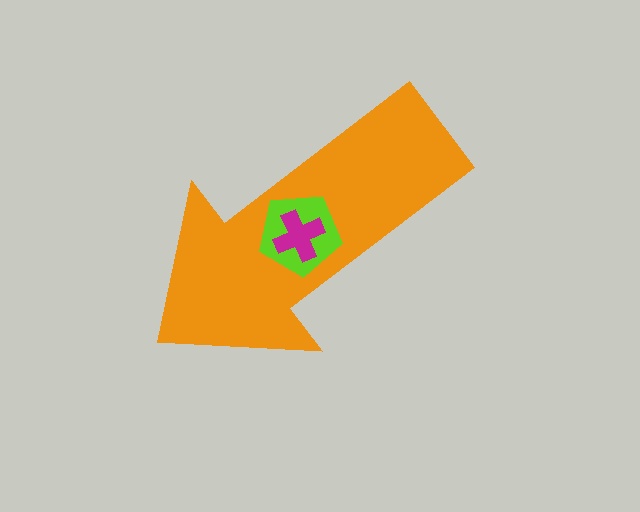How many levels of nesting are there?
3.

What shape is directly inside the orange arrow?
The lime pentagon.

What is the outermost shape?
The orange arrow.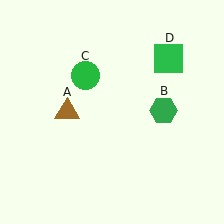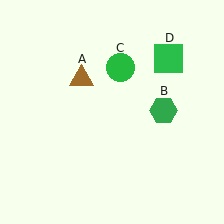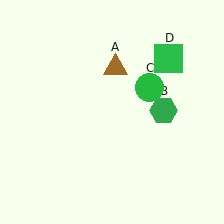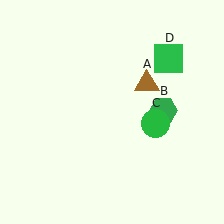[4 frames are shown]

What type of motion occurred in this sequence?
The brown triangle (object A), green circle (object C) rotated clockwise around the center of the scene.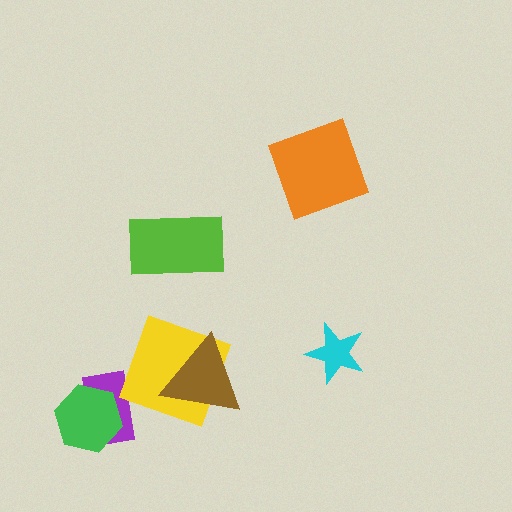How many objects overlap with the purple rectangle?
1 object overlaps with the purple rectangle.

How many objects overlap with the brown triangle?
1 object overlaps with the brown triangle.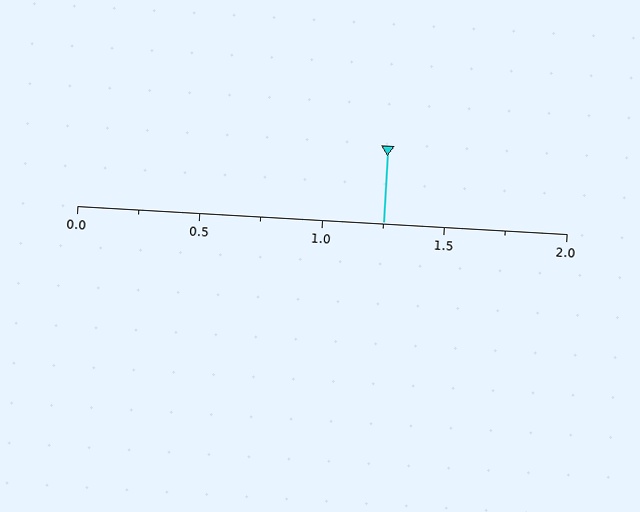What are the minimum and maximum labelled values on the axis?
The axis runs from 0.0 to 2.0.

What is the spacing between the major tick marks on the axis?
The major ticks are spaced 0.5 apart.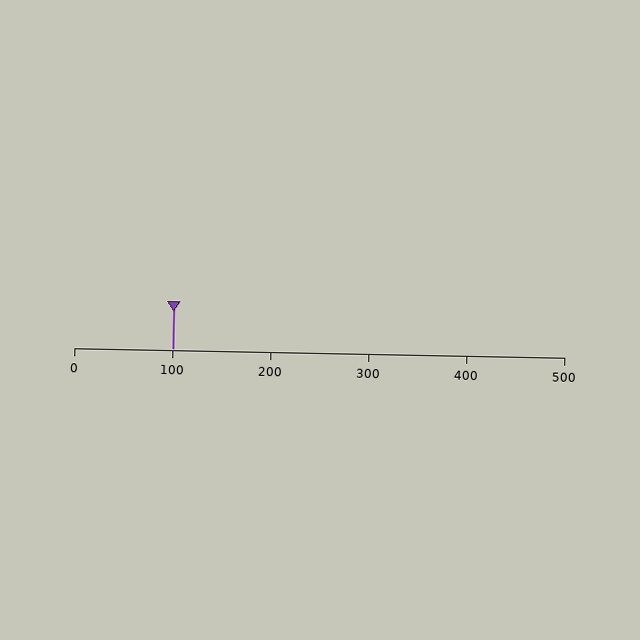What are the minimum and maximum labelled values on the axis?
The axis runs from 0 to 500.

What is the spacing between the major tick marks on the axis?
The major ticks are spaced 100 apart.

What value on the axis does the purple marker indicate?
The marker indicates approximately 100.